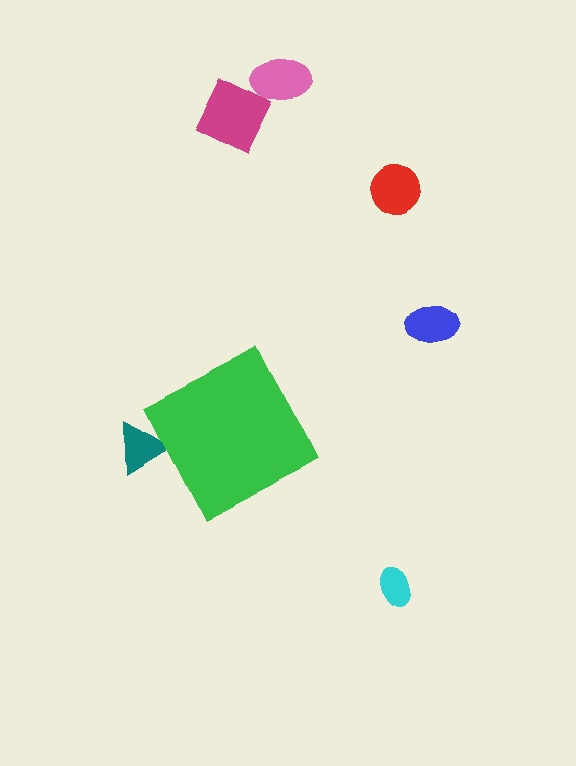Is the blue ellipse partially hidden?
No, the blue ellipse is fully visible.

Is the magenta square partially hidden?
No, the magenta square is fully visible.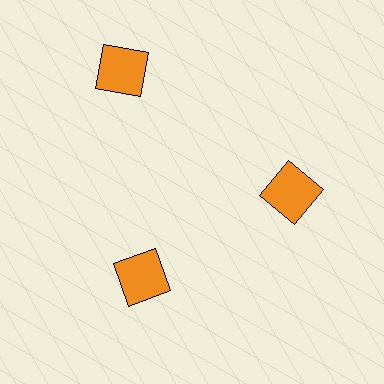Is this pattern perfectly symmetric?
No. The 3 orange squares are arranged in a ring, but one element near the 11 o'clock position is pushed outward from the center, breaking the 3-fold rotational symmetry.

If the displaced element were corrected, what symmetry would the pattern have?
It would have 3-fold rotational symmetry — the pattern would map onto itself every 120 degrees.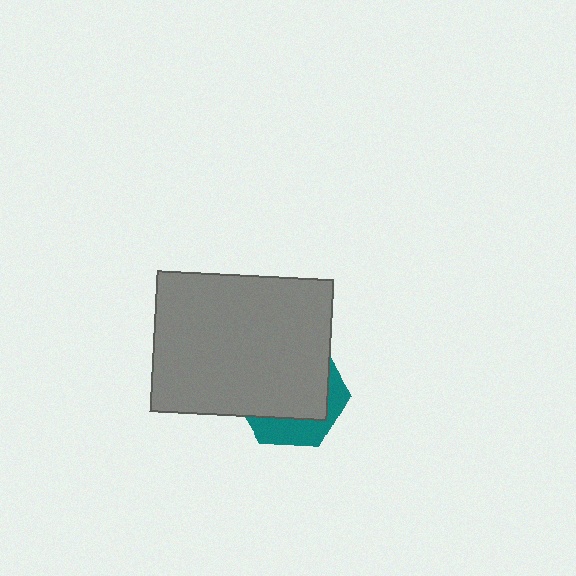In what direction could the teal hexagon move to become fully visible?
The teal hexagon could move down. That would shift it out from behind the gray rectangle entirely.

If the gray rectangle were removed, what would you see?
You would see the complete teal hexagon.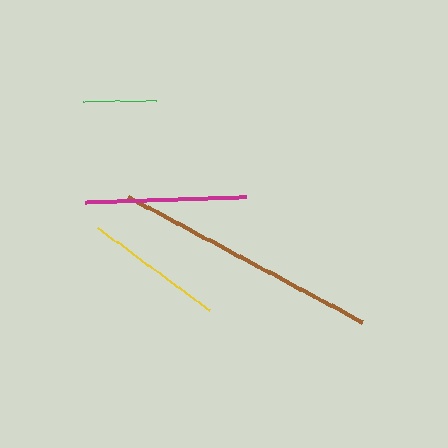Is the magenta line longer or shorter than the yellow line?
The magenta line is longer than the yellow line.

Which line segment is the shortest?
The green line is the shortest at approximately 73 pixels.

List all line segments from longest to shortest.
From longest to shortest: brown, magenta, yellow, green.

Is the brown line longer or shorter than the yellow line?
The brown line is longer than the yellow line.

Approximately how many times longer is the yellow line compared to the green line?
The yellow line is approximately 1.9 times the length of the green line.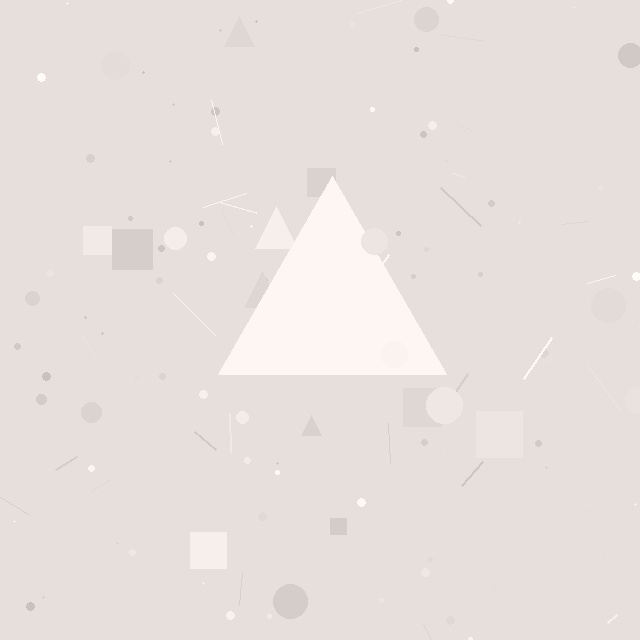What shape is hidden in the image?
A triangle is hidden in the image.